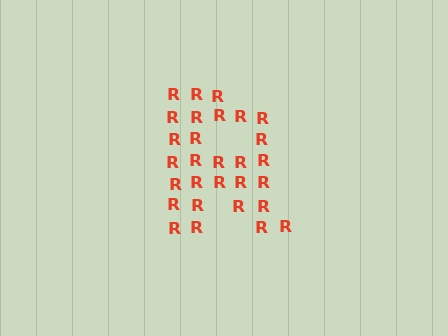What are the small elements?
The small elements are letter R's.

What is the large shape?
The large shape is the letter R.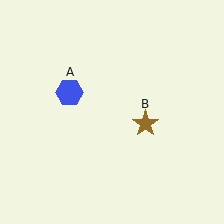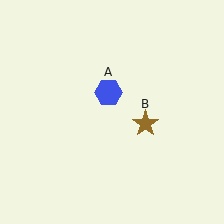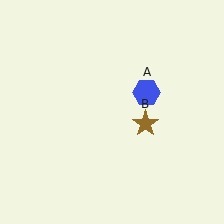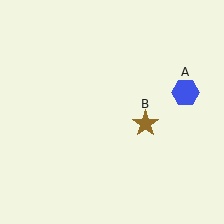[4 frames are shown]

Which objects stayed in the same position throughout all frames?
Brown star (object B) remained stationary.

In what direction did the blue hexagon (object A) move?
The blue hexagon (object A) moved right.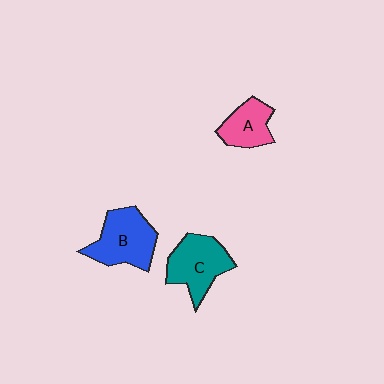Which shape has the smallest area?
Shape A (pink).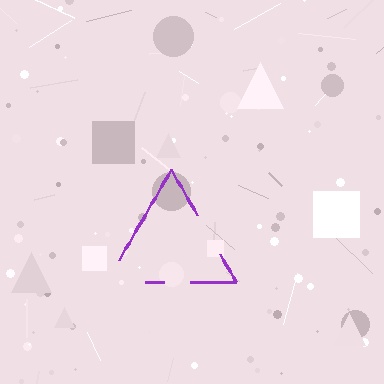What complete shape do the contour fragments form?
The contour fragments form a triangle.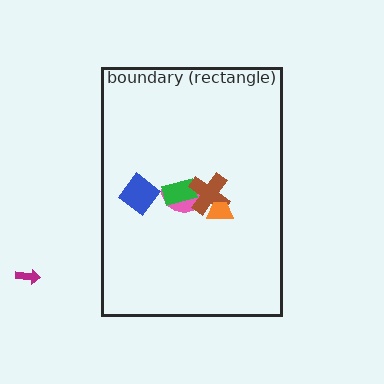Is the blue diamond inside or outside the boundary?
Inside.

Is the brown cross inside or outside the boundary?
Inside.